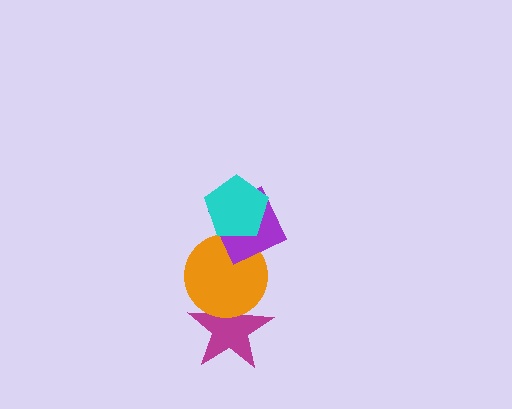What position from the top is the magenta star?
The magenta star is 4th from the top.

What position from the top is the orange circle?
The orange circle is 3rd from the top.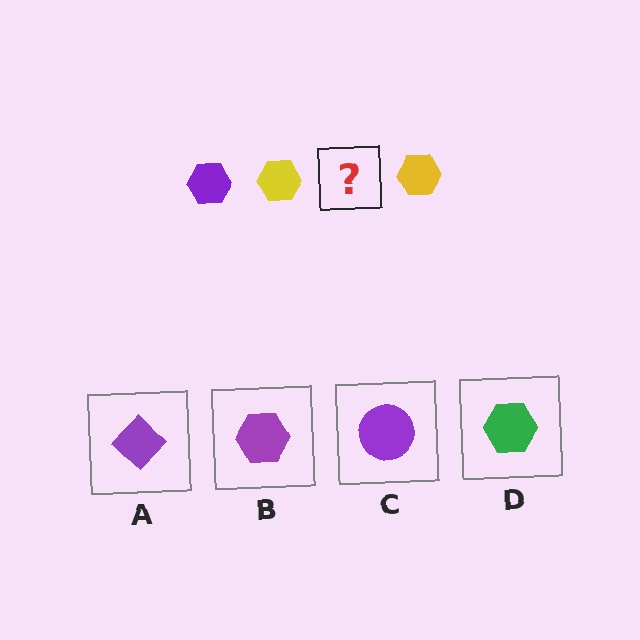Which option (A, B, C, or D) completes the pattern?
B.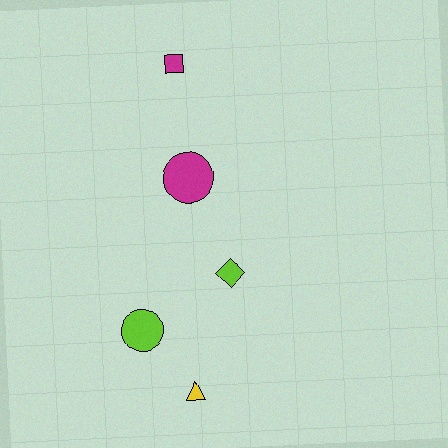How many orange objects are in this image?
There are no orange objects.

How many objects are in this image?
There are 5 objects.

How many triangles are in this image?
There is 1 triangle.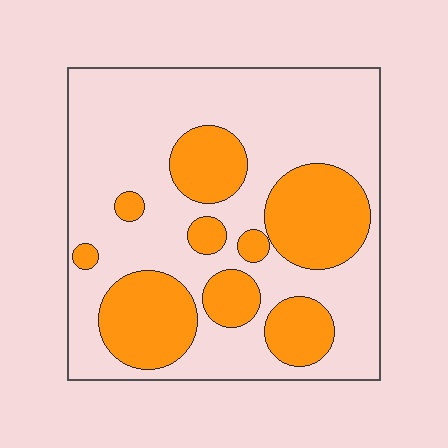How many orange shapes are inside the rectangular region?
9.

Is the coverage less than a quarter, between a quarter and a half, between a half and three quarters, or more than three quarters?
Between a quarter and a half.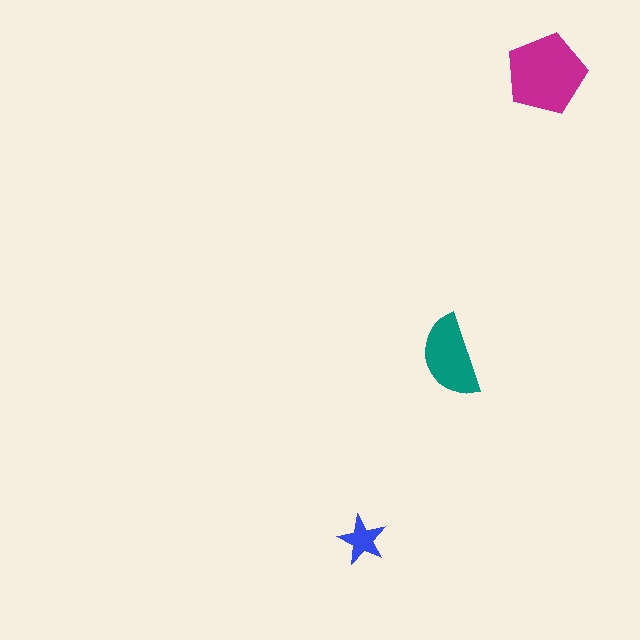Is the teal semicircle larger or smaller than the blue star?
Larger.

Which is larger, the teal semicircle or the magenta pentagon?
The magenta pentagon.